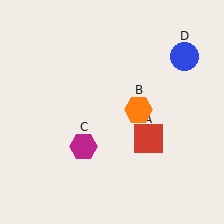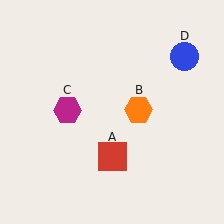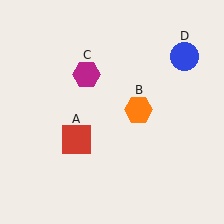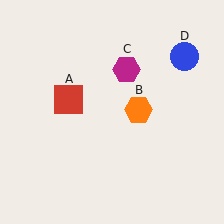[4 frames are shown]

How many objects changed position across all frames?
2 objects changed position: red square (object A), magenta hexagon (object C).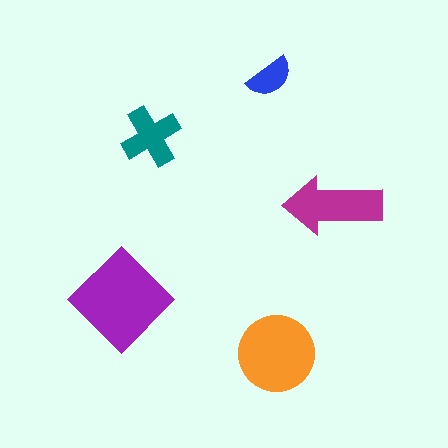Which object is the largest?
The purple diamond.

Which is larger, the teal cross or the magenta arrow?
The magenta arrow.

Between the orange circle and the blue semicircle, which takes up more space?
The orange circle.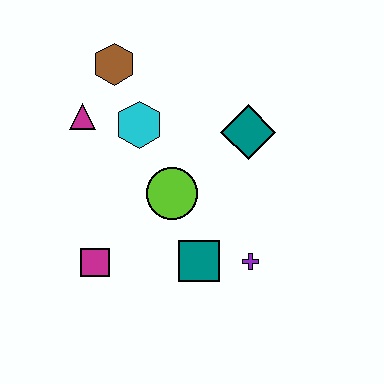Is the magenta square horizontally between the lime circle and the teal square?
No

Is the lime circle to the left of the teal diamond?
Yes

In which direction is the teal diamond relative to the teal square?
The teal diamond is above the teal square.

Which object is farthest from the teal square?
The brown hexagon is farthest from the teal square.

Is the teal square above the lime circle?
No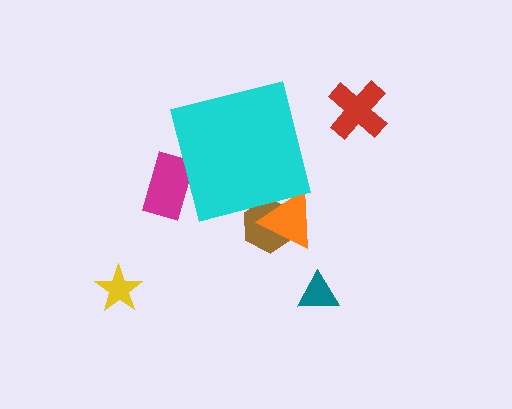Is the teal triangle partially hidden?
No, the teal triangle is fully visible.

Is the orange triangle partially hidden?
Yes, the orange triangle is partially hidden behind the cyan square.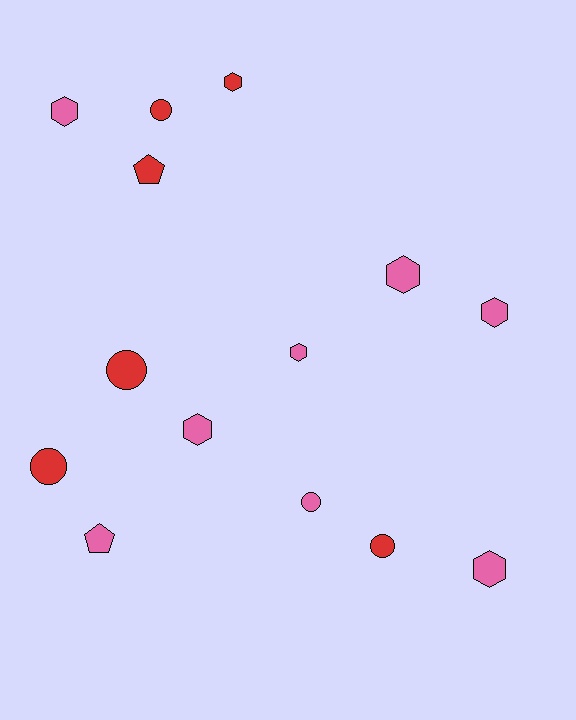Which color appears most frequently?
Pink, with 8 objects.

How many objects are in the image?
There are 14 objects.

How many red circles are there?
There are 4 red circles.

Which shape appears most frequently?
Hexagon, with 7 objects.